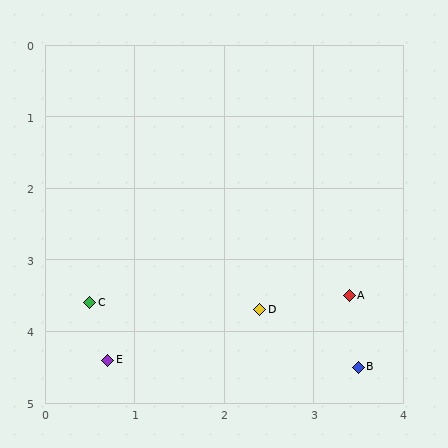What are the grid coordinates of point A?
Point A is at approximately (3.4, 3.5).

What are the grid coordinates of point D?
Point D is at approximately (2.4, 3.7).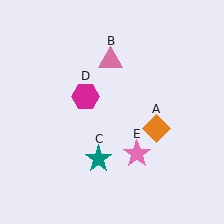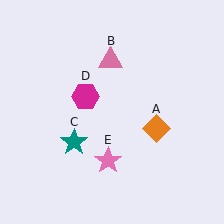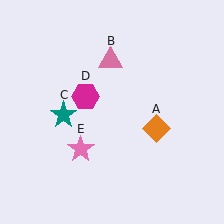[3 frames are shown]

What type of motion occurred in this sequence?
The teal star (object C), pink star (object E) rotated clockwise around the center of the scene.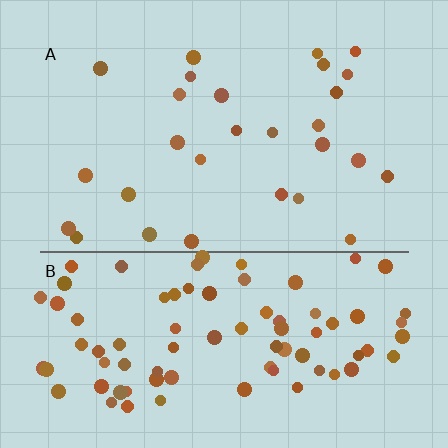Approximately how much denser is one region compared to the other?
Approximately 3.0× — region B over region A.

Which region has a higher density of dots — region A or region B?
B (the bottom).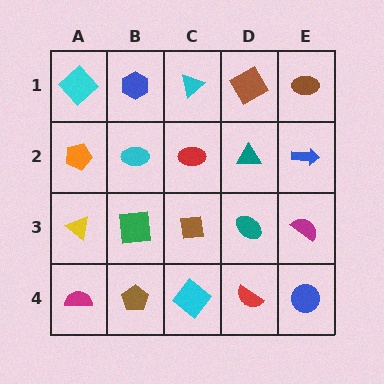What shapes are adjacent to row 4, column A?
A yellow triangle (row 3, column A), a brown pentagon (row 4, column B).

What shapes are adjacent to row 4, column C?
A brown square (row 3, column C), a brown pentagon (row 4, column B), a red semicircle (row 4, column D).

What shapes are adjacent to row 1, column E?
A blue arrow (row 2, column E), a brown square (row 1, column D).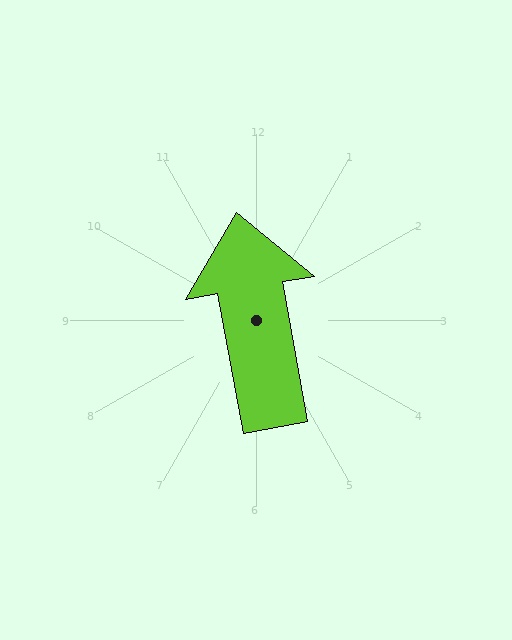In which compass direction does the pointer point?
North.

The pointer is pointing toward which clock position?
Roughly 12 o'clock.